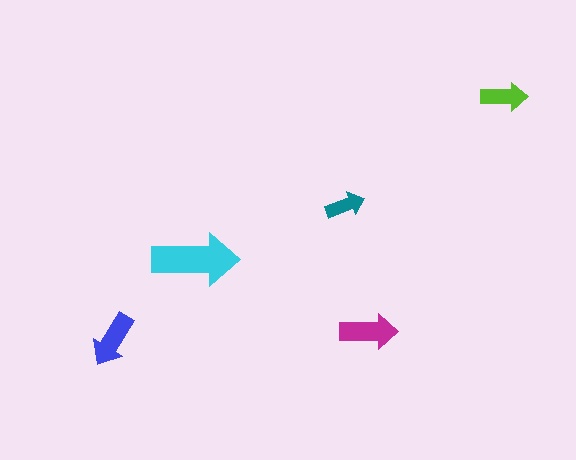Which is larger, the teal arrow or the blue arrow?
The blue one.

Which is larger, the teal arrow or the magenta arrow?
The magenta one.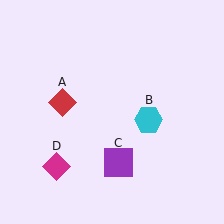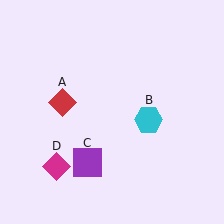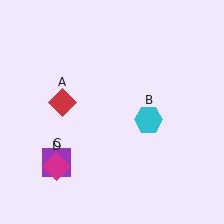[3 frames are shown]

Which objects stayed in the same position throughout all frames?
Red diamond (object A) and cyan hexagon (object B) and magenta diamond (object D) remained stationary.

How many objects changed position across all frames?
1 object changed position: purple square (object C).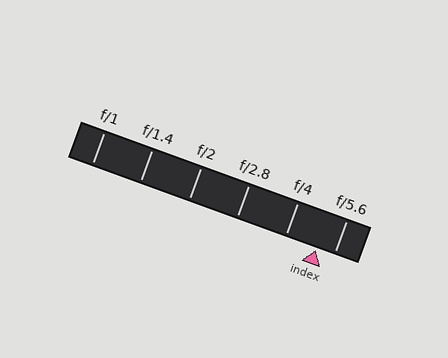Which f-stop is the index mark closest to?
The index mark is closest to f/5.6.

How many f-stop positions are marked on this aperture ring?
There are 6 f-stop positions marked.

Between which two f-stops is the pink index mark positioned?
The index mark is between f/4 and f/5.6.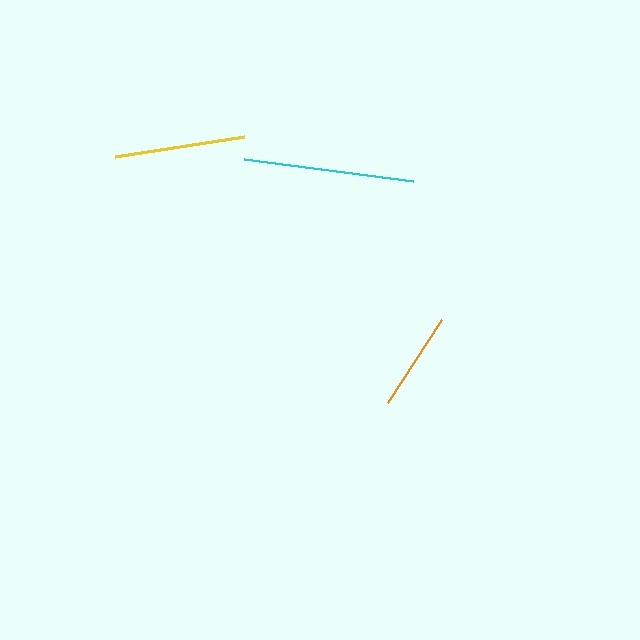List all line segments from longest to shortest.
From longest to shortest: cyan, yellow, orange.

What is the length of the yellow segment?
The yellow segment is approximately 130 pixels long.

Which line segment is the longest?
The cyan line is the longest at approximately 170 pixels.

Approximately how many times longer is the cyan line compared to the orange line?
The cyan line is approximately 1.7 times the length of the orange line.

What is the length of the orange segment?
The orange segment is approximately 99 pixels long.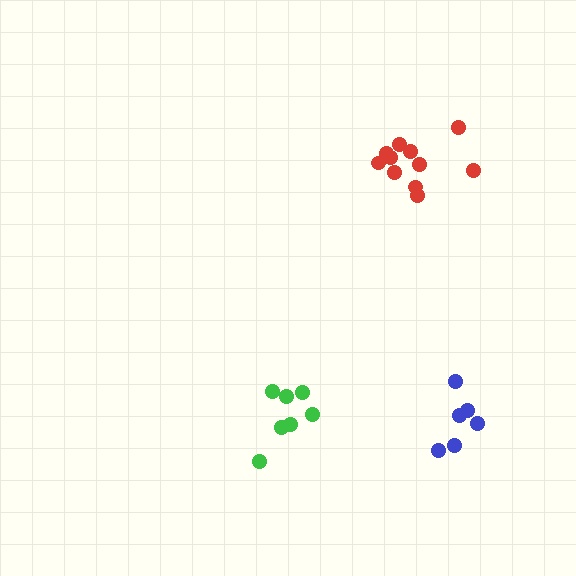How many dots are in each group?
Group 1: 11 dots, Group 2: 7 dots, Group 3: 6 dots (24 total).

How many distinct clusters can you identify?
There are 3 distinct clusters.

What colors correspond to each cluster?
The clusters are colored: red, green, blue.